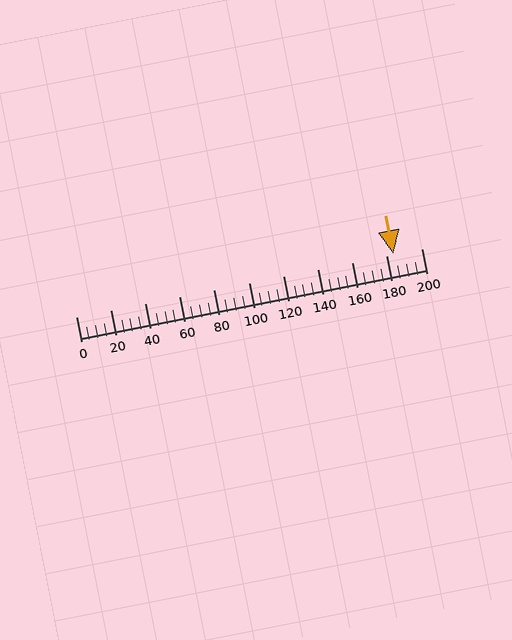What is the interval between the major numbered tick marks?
The major tick marks are spaced 20 units apart.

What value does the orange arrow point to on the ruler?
The orange arrow points to approximately 184.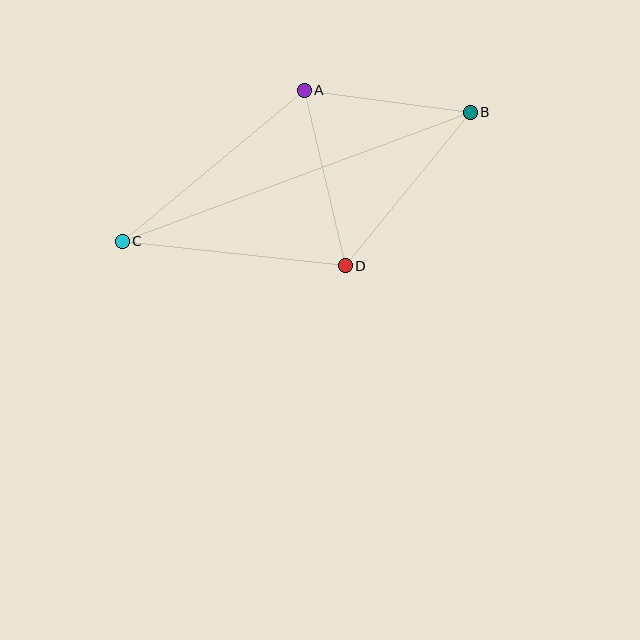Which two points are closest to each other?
Points A and B are closest to each other.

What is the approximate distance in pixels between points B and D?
The distance between B and D is approximately 198 pixels.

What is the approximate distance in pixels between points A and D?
The distance between A and D is approximately 180 pixels.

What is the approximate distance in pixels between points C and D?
The distance between C and D is approximately 225 pixels.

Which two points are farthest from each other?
Points B and C are farthest from each other.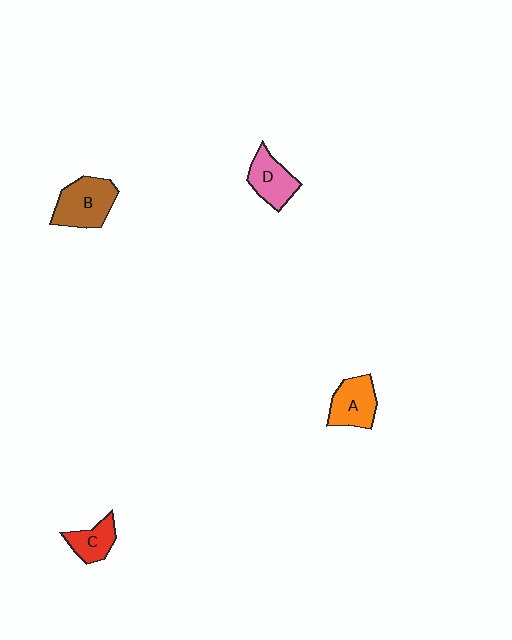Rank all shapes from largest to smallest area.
From largest to smallest: B (brown), A (orange), D (pink), C (red).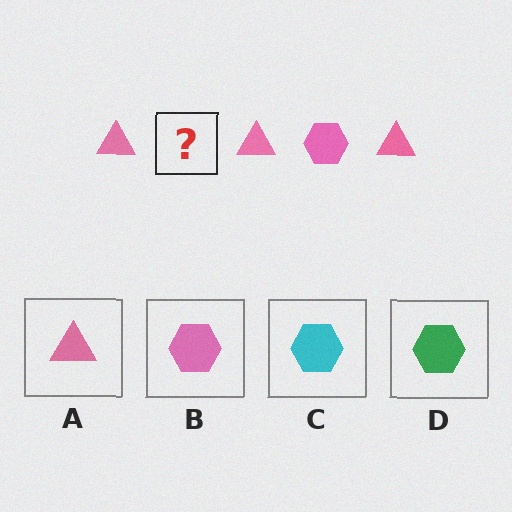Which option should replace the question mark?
Option B.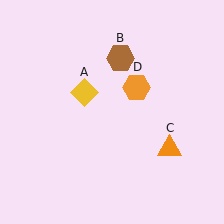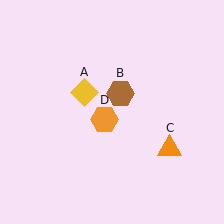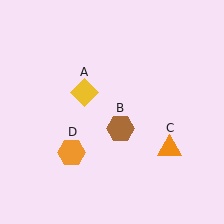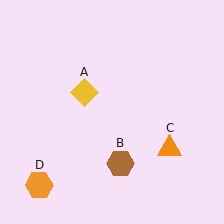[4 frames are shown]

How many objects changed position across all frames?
2 objects changed position: brown hexagon (object B), orange hexagon (object D).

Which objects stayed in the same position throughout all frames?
Yellow diamond (object A) and orange triangle (object C) remained stationary.